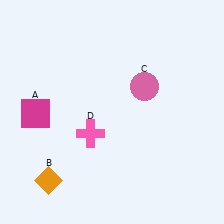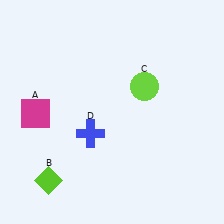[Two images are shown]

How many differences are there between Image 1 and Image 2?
There are 3 differences between the two images.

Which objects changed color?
B changed from orange to lime. C changed from pink to lime. D changed from pink to blue.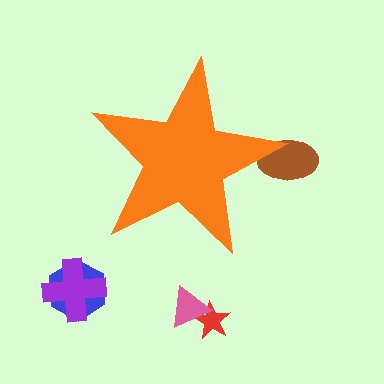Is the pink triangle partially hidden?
No, the pink triangle is fully visible.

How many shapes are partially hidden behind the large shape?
1 shape is partially hidden.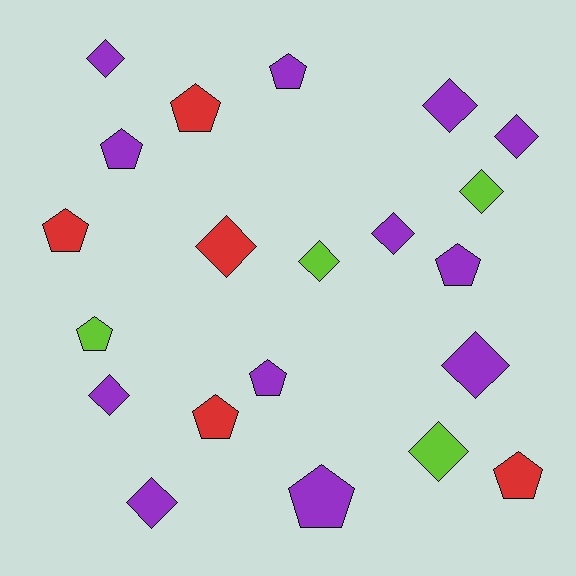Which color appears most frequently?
Purple, with 12 objects.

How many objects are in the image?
There are 21 objects.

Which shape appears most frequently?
Diamond, with 11 objects.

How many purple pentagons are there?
There are 5 purple pentagons.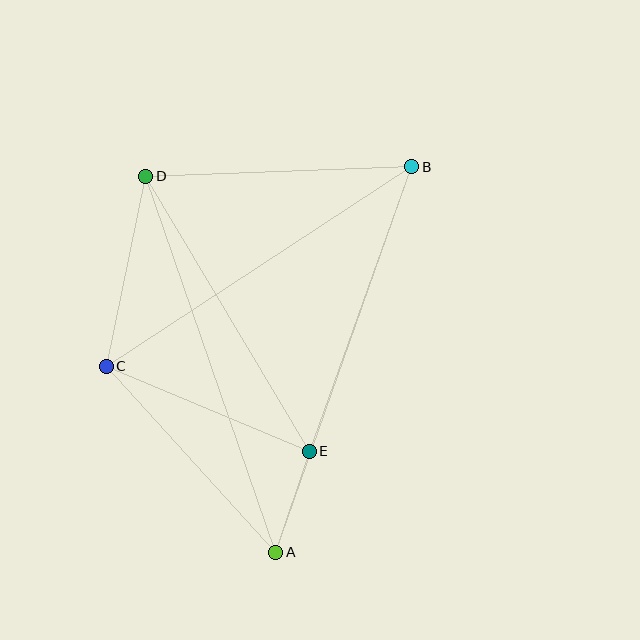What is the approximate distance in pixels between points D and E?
The distance between D and E is approximately 320 pixels.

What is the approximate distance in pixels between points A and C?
The distance between A and C is approximately 251 pixels.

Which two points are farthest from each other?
Points A and B are farthest from each other.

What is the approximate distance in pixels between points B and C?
The distance between B and C is approximately 365 pixels.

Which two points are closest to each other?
Points A and E are closest to each other.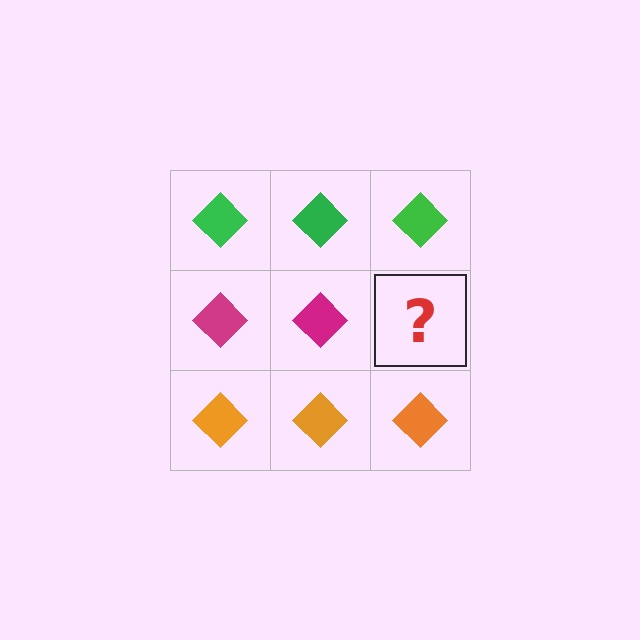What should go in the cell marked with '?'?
The missing cell should contain a magenta diamond.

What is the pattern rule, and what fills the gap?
The rule is that each row has a consistent color. The gap should be filled with a magenta diamond.